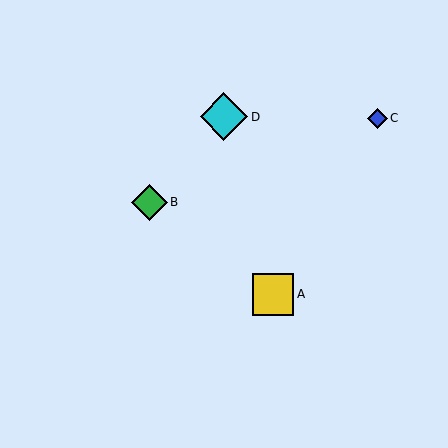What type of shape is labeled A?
Shape A is a yellow square.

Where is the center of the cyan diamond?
The center of the cyan diamond is at (224, 117).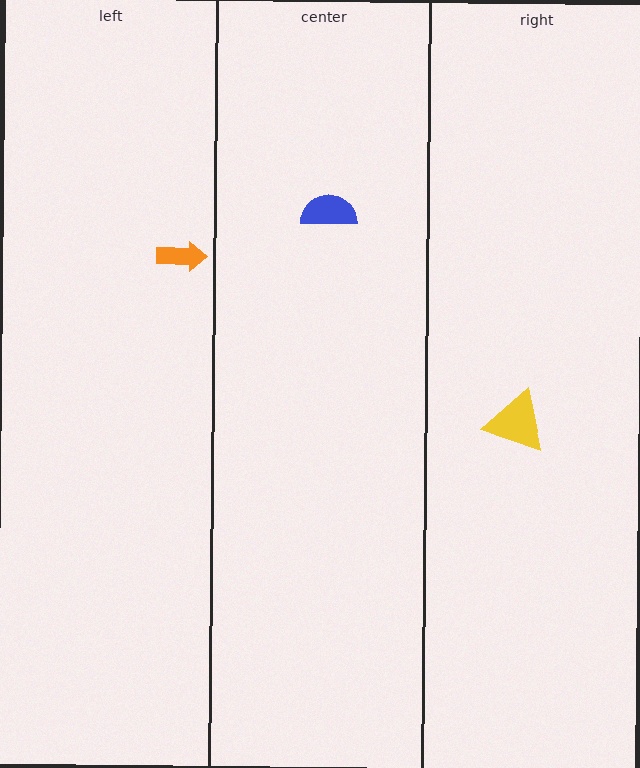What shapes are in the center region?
The blue semicircle.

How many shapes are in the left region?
1.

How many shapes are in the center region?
1.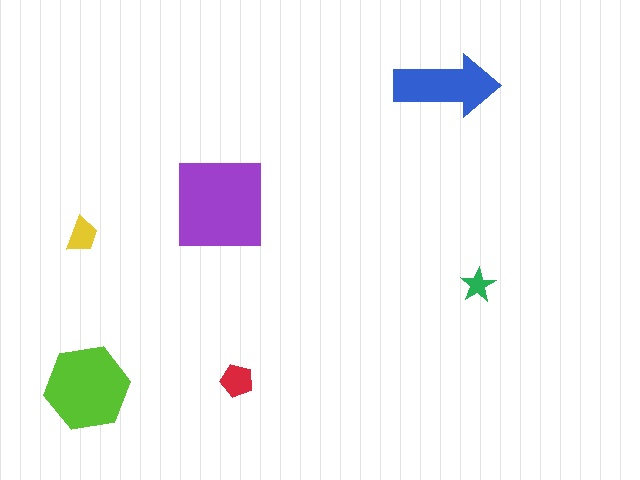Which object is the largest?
The purple square.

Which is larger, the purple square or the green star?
The purple square.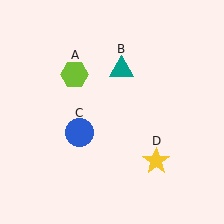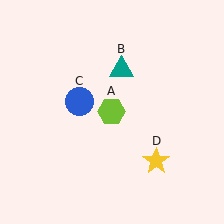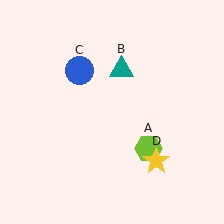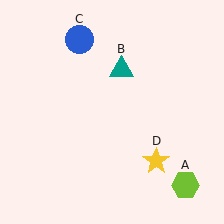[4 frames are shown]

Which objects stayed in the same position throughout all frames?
Teal triangle (object B) and yellow star (object D) remained stationary.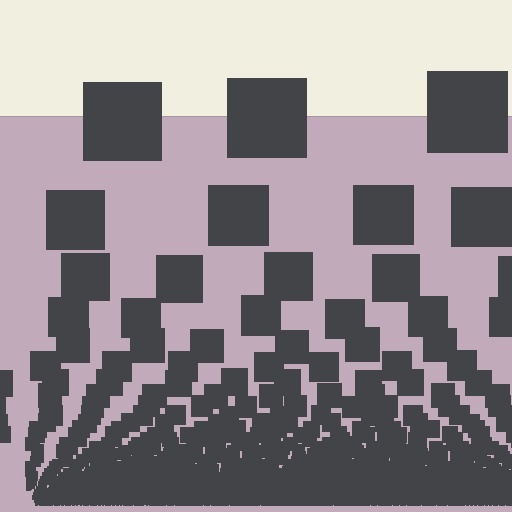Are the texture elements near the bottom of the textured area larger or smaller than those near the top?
Smaller. The gradient is inverted — elements near the bottom are smaller and denser.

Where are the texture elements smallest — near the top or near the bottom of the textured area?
Near the bottom.